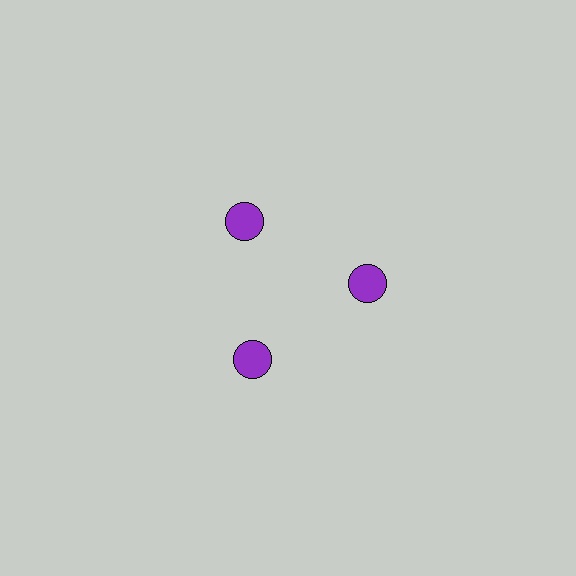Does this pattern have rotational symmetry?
Yes, this pattern has 3-fold rotational symmetry. It looks the same after rotating 120 degrees around the center.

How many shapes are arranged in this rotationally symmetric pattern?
There are 3 shapes, arranged in 3 groups of 1.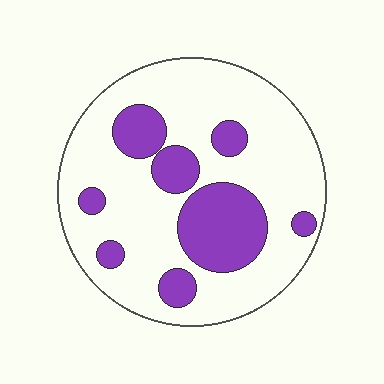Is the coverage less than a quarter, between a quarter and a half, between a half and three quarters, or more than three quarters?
Between a quarter and a half.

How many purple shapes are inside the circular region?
8.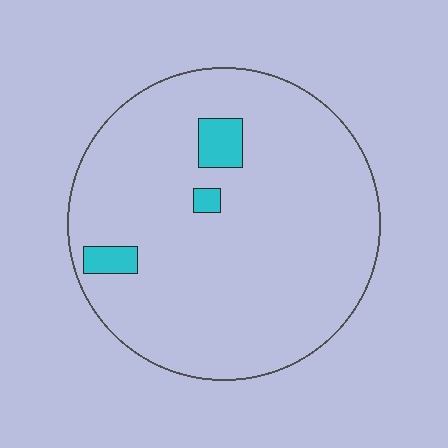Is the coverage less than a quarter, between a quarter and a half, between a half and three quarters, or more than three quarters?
Less than a quarter.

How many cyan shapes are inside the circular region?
3.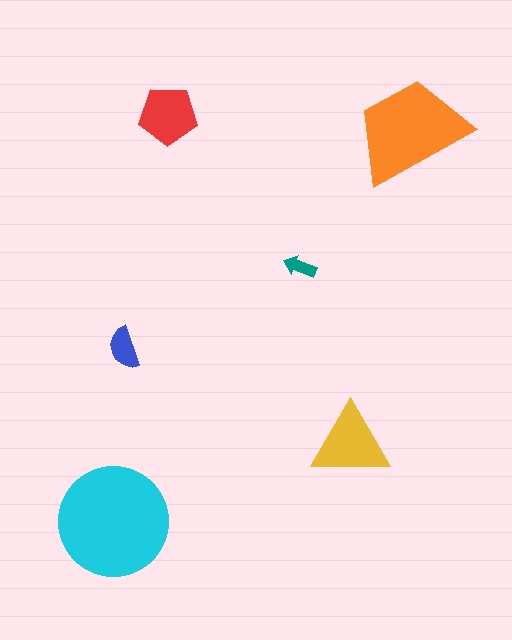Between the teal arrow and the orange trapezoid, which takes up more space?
The orange trapezoid.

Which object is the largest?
The cyan circle.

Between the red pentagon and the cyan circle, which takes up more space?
The cyan circle.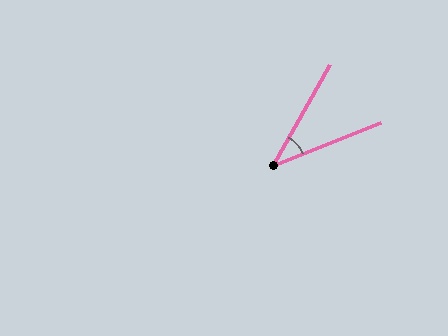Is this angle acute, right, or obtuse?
It is acute.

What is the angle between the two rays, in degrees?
Approximately 39 degrees.